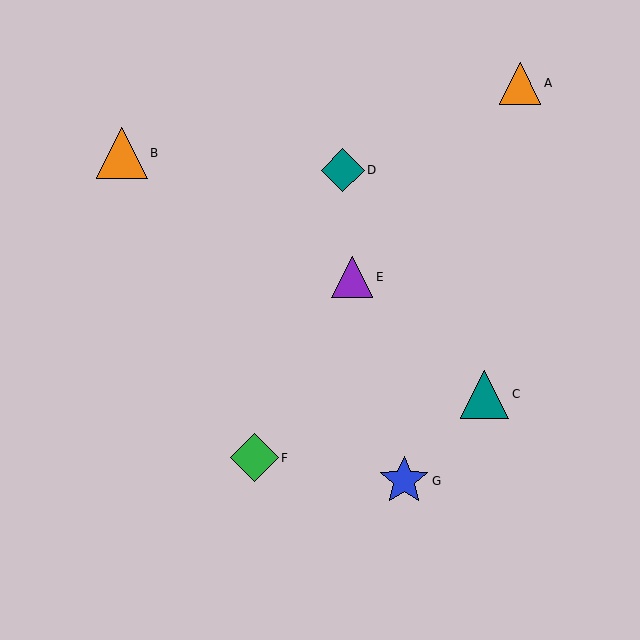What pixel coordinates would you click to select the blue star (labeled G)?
Click at (404, 481) to select the blue star G.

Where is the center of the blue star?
The center of the blue star is at (404, 481).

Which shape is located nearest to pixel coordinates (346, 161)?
The teal diamond (labeled D) at (343, 170) is nearest to that location.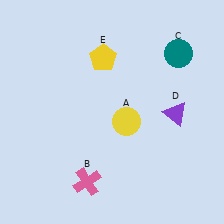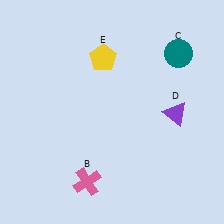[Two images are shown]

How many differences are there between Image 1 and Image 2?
There is 1 difference between the two images.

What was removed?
The yellow circle (A) was removed in Image 2.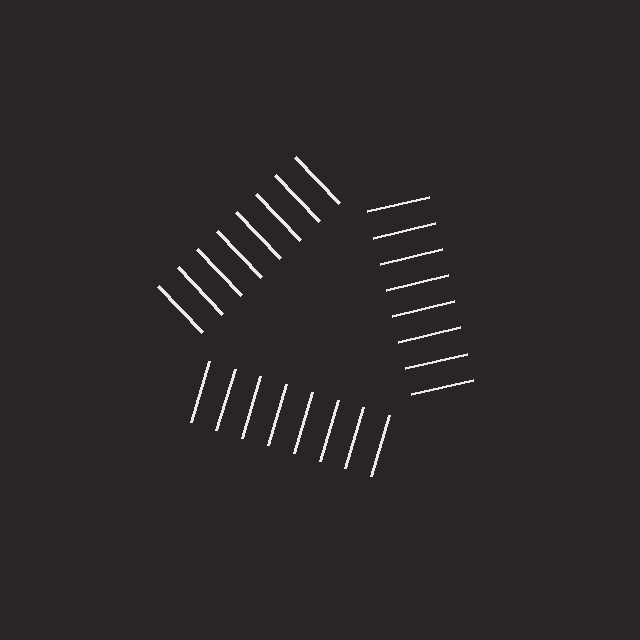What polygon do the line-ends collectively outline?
An illusory triangle — the line segments terminate on its edges but no continuous stroke is drawn.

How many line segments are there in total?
24 — 8 along each of the 3 edges.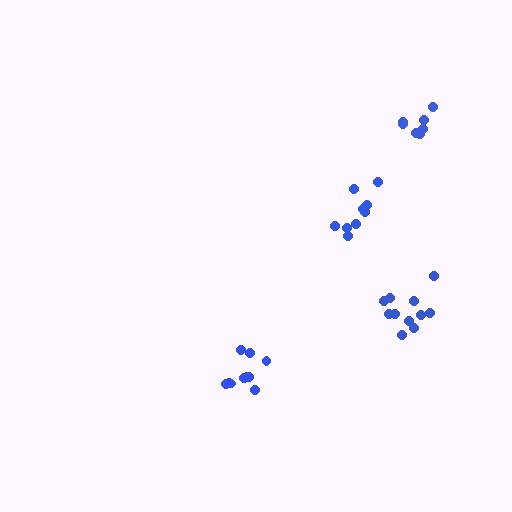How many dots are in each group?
Group 1: 7 dots, Group 2: 11 dots, Group 3: 9 dots, Group 4: 11 dots (38 total).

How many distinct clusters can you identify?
There are 4 distinct clusters.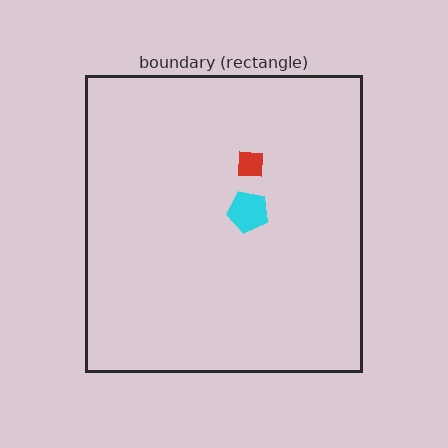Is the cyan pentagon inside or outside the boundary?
Inside.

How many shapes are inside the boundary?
2 inside, 0 outside.